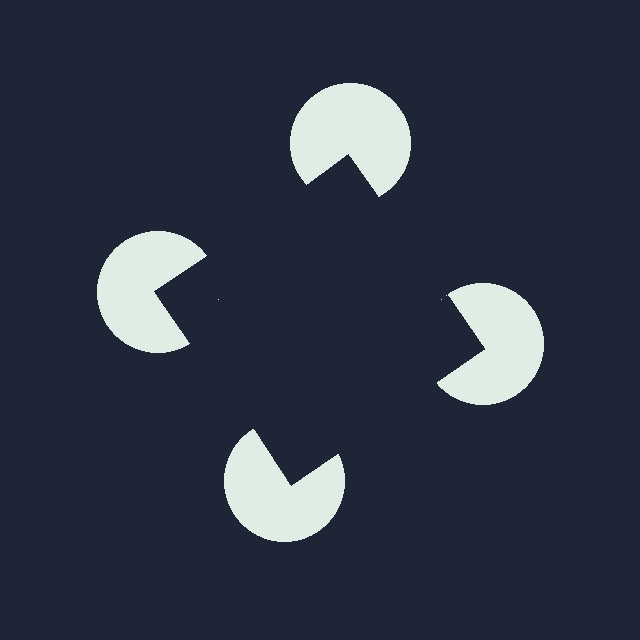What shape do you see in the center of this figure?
An illusory square — its edges are inferred from the aligned wedge cuts in the pac-man discs, not physically drawn.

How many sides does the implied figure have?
4 sides.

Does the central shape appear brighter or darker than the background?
It typically appears slightly darker than the background, even though no actual brightness change is drawn.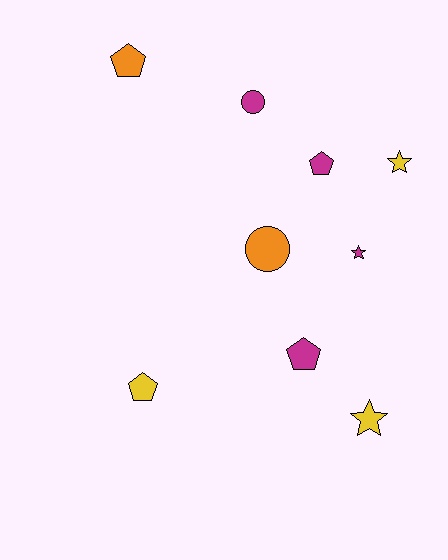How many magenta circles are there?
There is 1 magenta circle.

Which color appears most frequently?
Magenta, with 4 objects.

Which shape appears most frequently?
Pentagon, with 4 objects.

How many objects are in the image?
There are 9 objects.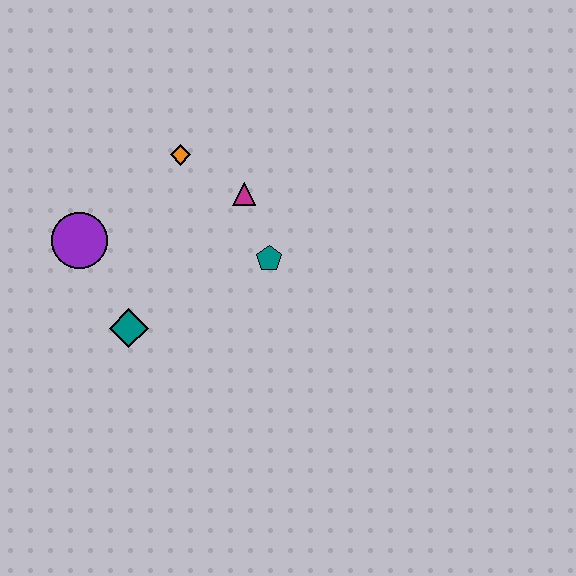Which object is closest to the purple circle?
The teal diamond is closest to the purple circle.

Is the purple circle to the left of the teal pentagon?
Yes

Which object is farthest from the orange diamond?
The teal diamond is farthest from the orange diamond.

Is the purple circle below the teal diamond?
No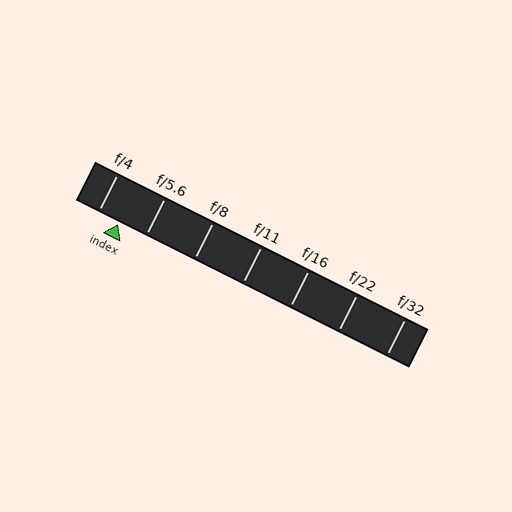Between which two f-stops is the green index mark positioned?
The index mark is between f/4 and f/5.6.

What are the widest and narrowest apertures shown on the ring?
The widest aperture shown is f/4 and the narrowest is f/32.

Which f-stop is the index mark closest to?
The index mark is closest to f/4.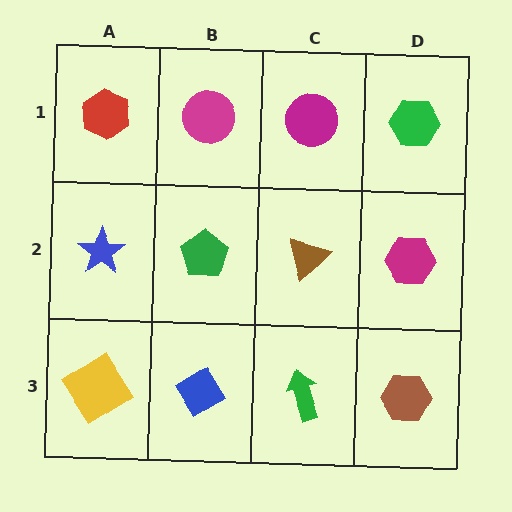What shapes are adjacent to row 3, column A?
A blue star (row 2, column A), a blue diamond (row 3, column B).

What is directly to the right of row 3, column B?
A green arrow.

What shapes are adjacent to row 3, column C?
A brown triangle (row 2, column C), a blue diamond (row 3, column B), a brown hexagon (row 3, column D).